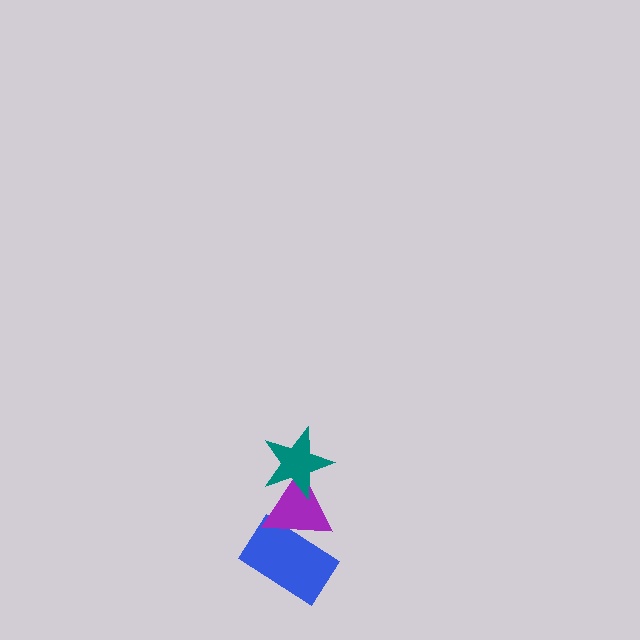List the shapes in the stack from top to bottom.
From top to bottom: the teal star, the purple triangle, the blue rectangle.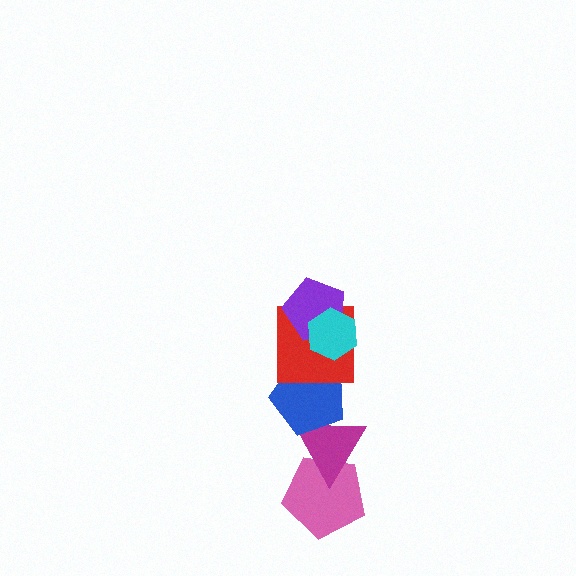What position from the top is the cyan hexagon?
The cyan hexagon is 1st from the top.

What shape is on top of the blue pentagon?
The red square is on top of the blue pentagon.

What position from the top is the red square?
The red square is 3rd from the top.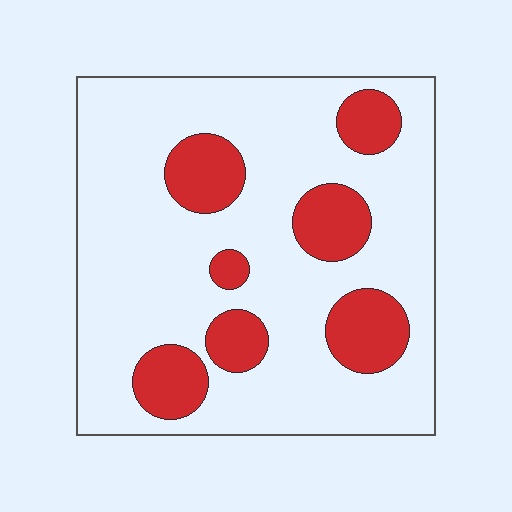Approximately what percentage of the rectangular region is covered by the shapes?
Approximately 20%.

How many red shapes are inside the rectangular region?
7.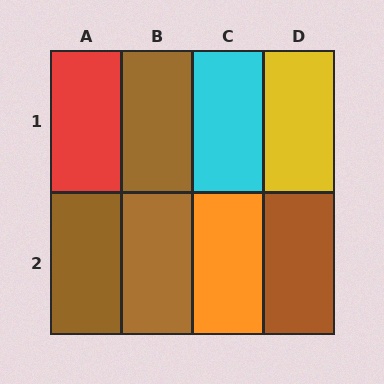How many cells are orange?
1 cell is orange.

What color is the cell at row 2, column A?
Brown.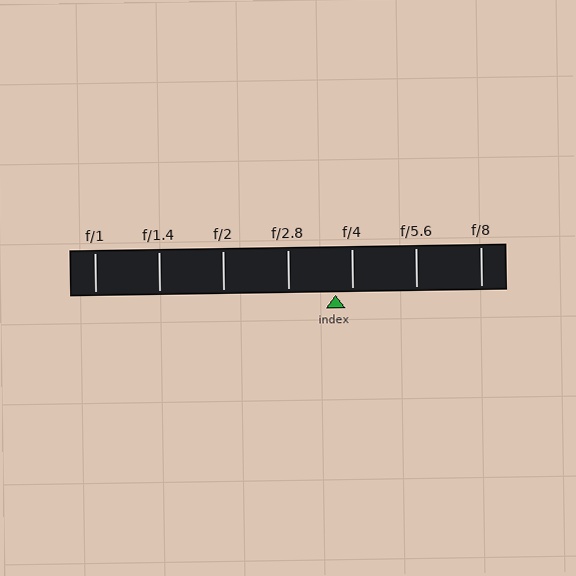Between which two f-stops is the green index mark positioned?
The index mark is between f/2.8 and f/4.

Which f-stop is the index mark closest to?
The index mark is closest to f/4.